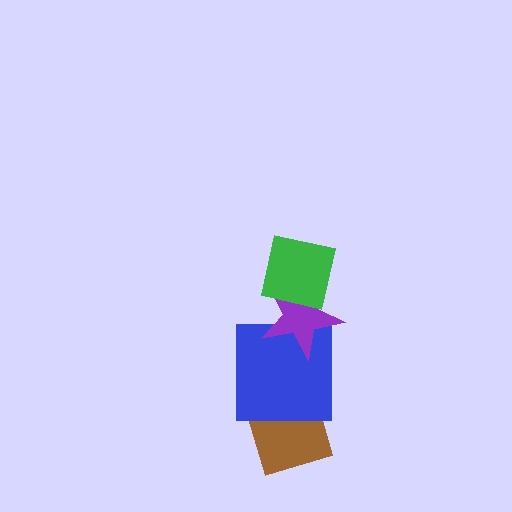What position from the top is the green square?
The green square is 1st from the top.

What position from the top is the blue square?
The blue square is 3rd from the top.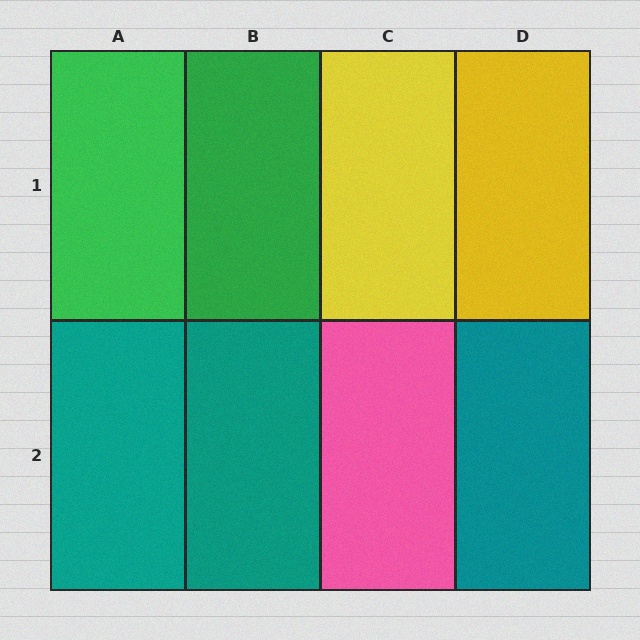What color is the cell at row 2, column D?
Teal.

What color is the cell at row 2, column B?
Teal.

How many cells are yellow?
2 cells are yellow.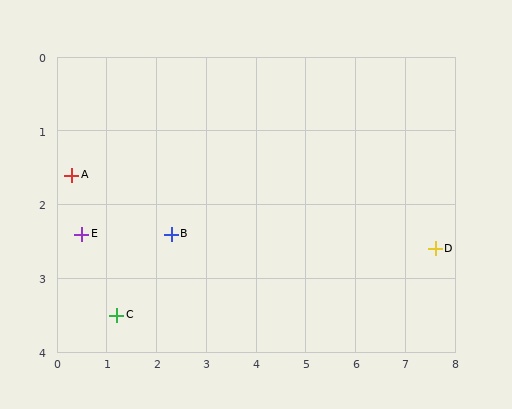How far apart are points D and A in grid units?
Points D and A are about 7.4 grid units apart.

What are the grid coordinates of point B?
Point B is at approximately (2.3, 2.4).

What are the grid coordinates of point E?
Point E is at approximately (0.5, 2.4).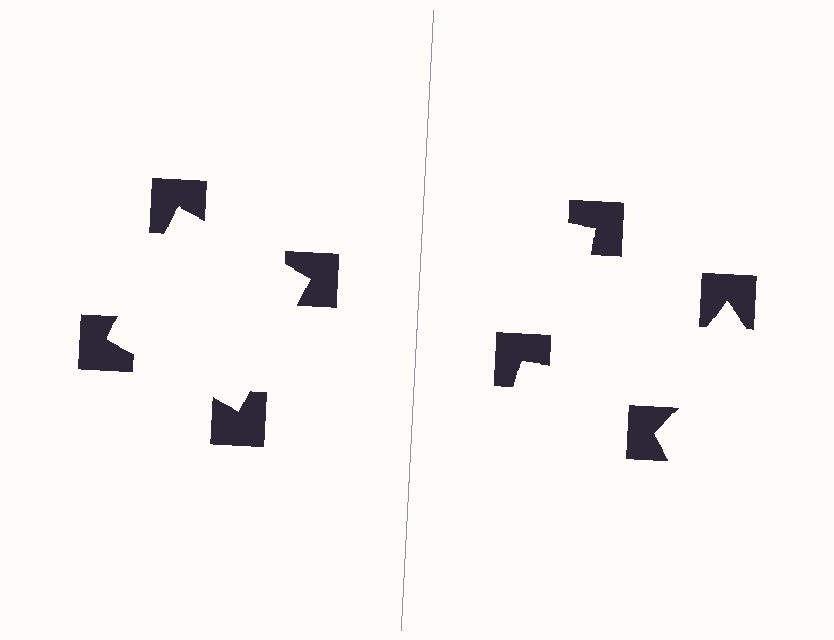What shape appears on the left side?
An illusory square.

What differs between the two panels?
The notched squares are positioned identically on both sides; only the wedge orientations differ. On the left they align to a square; on the right they are misaligned.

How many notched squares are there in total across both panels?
8 — 4 on each side.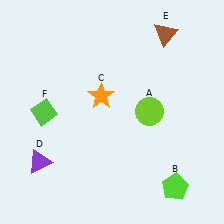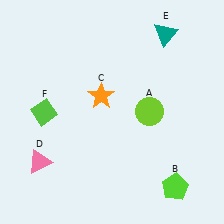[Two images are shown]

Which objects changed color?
D changed from purple to pink. E changed from brown to teal.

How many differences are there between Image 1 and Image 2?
There are 2 differences between the two images.